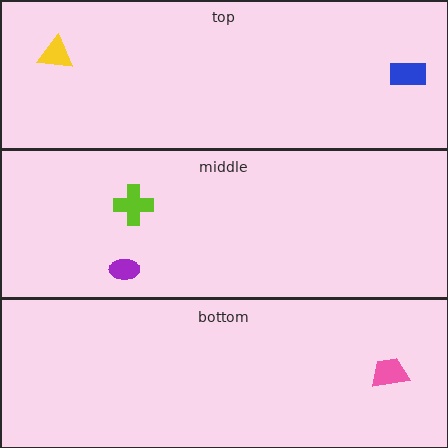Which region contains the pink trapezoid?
The bottom region.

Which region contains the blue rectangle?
The top region.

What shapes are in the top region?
The blue rectangle, the yellow triangle.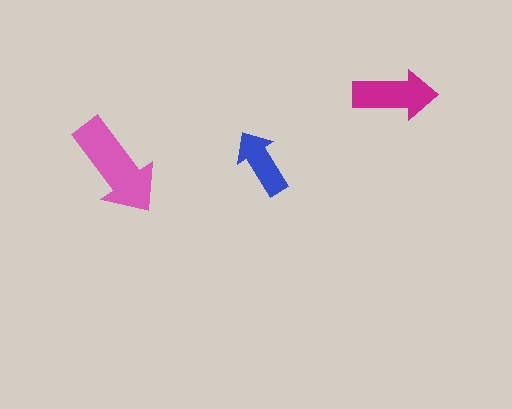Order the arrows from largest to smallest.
the pink one, the magenta one, the blue one.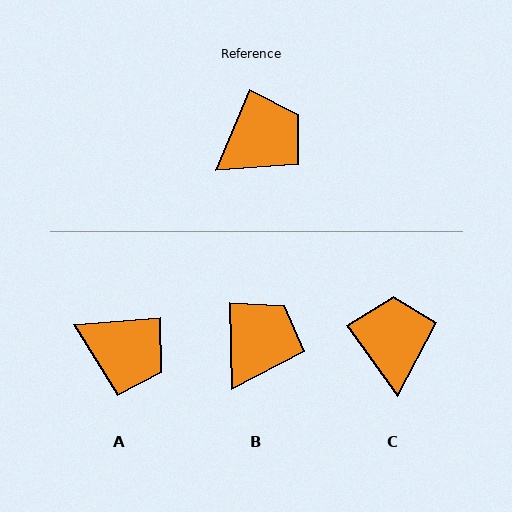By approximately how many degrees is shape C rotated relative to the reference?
Approximately 59 degrees counter-clockwise.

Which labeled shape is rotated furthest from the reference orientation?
A, about 62 degrees away.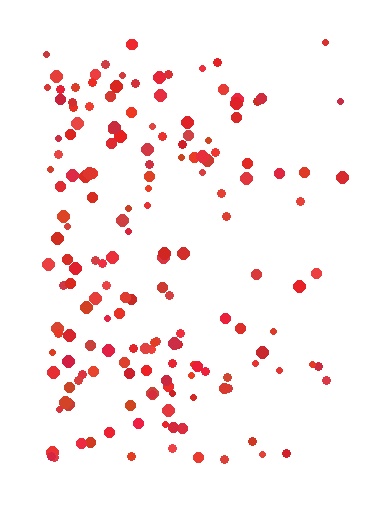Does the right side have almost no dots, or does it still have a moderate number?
Still a moderate number, just noticeably fewer than the left.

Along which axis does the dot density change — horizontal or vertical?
Horizontal.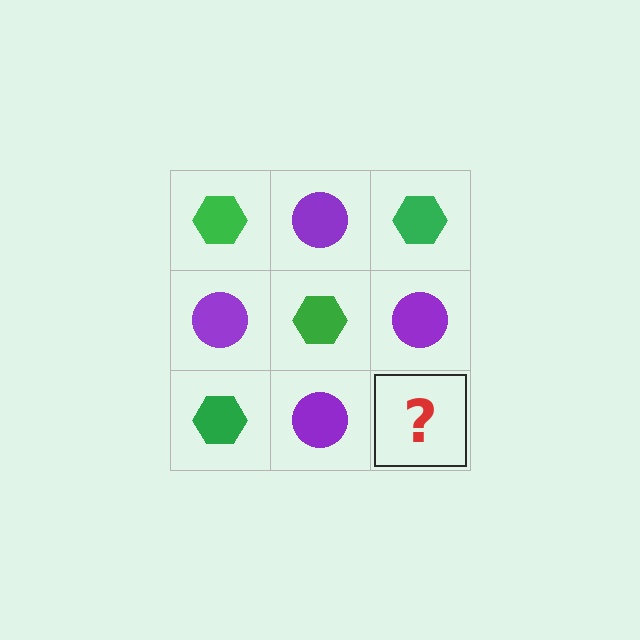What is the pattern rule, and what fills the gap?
The rule is that it alternates green hexagon and purple circle in a checkerboard pattern. The gap should be filled with a green hexagon.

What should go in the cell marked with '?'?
The missing cell should contain a green hexagon.